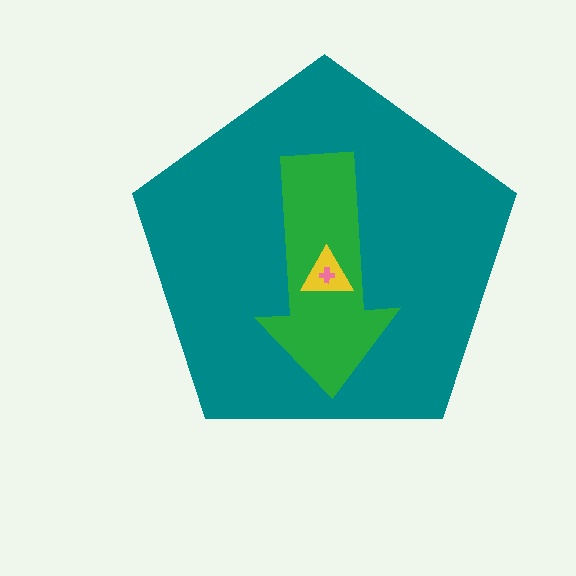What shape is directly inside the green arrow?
The yellow triangle.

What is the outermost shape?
The teal pentagon.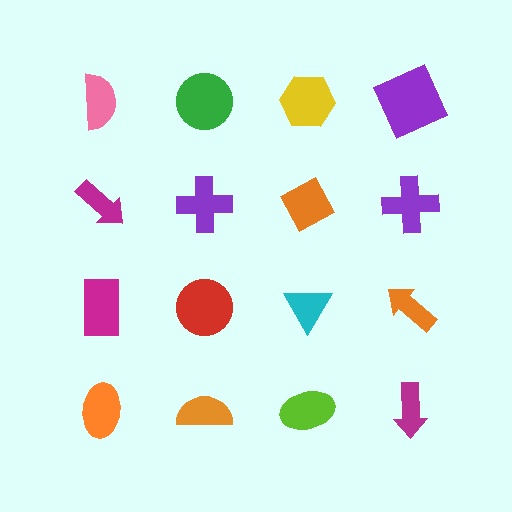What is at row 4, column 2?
An orange semicircle.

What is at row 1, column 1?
A pink semicircle.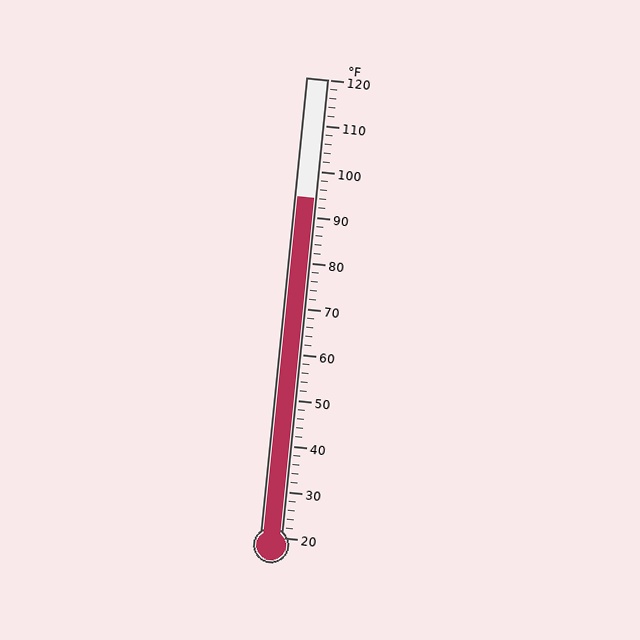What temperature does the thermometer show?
The thermometer shows approximately 94°F.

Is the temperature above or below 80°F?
The temperature is above 80°F.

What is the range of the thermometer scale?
The thermometer scale ranges from 20°F to 120°F.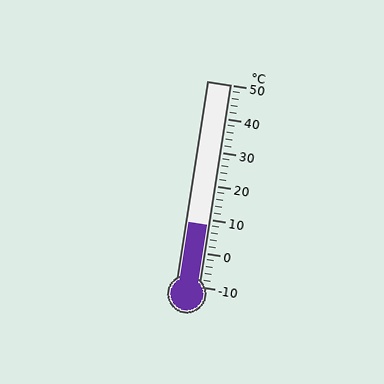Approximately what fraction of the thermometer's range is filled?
The thermometer is filled to approximately 30% of its range.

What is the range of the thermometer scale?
The thermometer scale ranges from -10°C to 50°C.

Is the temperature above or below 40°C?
The temperature is below 40°C.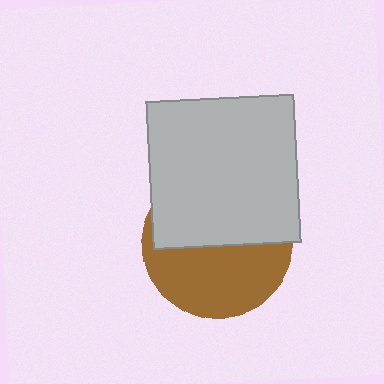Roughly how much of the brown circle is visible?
About half of it is visible (roughly 49%).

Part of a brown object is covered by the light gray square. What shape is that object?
It is a circle.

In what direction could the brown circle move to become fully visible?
The brown circle could move down. That would shift it out from behind the light gray square entirely.